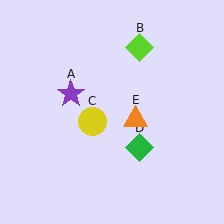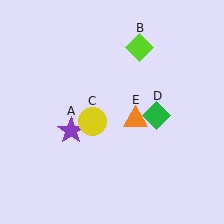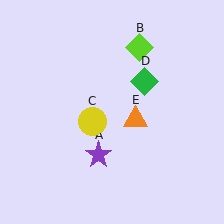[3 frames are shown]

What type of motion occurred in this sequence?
The purple star (object A), green diamond (object D) rotated counterclockwise around the center of the scene.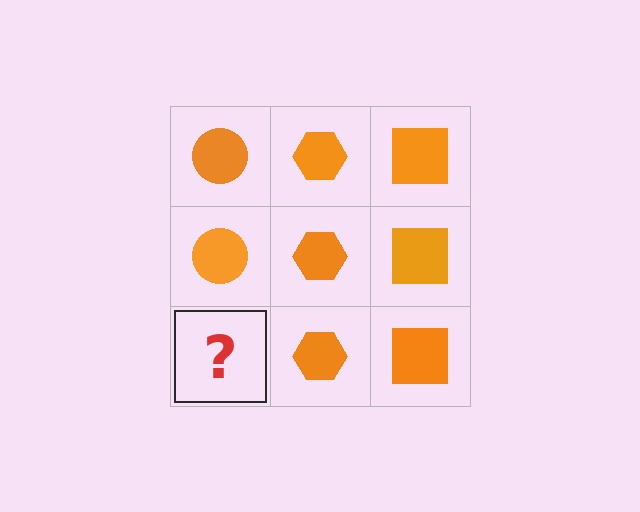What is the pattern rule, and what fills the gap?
The rule is that each column has a consistent shape. The gap should be filled with an orange circle.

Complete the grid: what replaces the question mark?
The question mark should be replaced with an orange circle.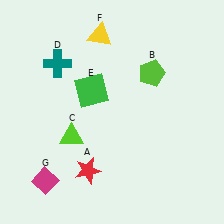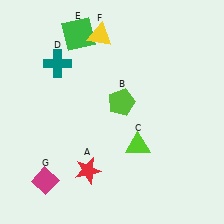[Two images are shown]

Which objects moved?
The objects that moved are: the lime pentagon (B), the lime triangle (C), the green square (E).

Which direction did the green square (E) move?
The green square (E) moved up.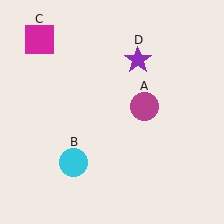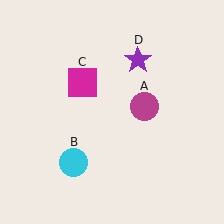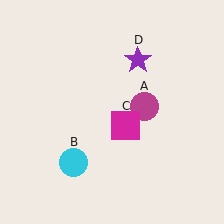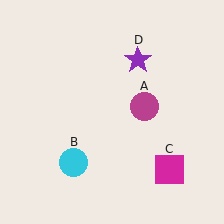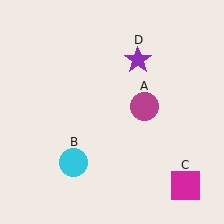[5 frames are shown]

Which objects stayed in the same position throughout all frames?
Magenta circle (object A) and cyan circle (object B) and purple star (object D) remained stationary.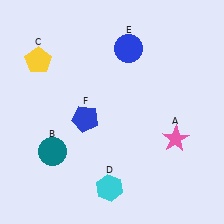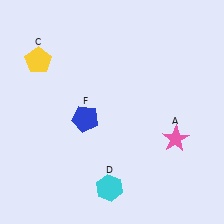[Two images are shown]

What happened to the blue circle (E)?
The blue circle (E) was removed in Image 2. It was in the top-right area of Image 1.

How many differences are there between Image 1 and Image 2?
There are 2 differences between the two images.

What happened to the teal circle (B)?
The teal circle (B) was removed in Image 2. It was in the bottom-left area of Image 1.